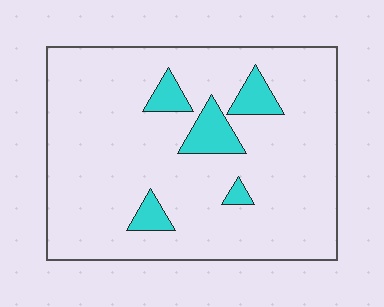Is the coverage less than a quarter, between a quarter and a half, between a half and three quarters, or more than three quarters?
Less than a quarter.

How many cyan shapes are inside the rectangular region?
5.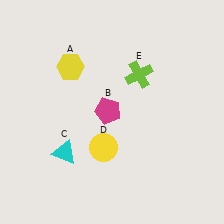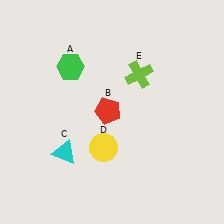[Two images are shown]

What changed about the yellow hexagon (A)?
In Image 1, A is yellow. In Image 2, it changed to green.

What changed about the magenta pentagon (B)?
In Image 1, B is magenta. In Image 2, it changed to red.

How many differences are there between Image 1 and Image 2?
There are 2 differences between the two images.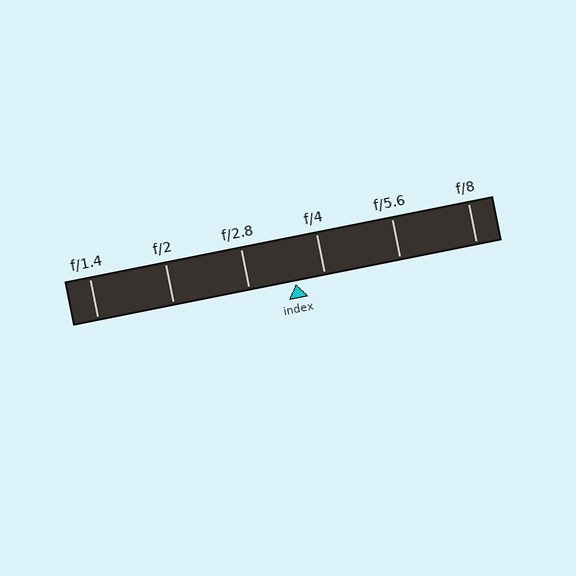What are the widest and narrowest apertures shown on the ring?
The widest aperture shown is f/1.4 and the narrowest is f/8.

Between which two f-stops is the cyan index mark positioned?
The index mark is between f/2.8 and f/4.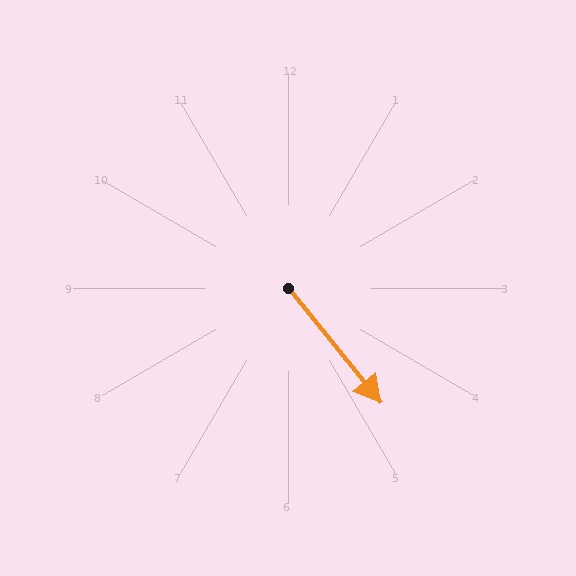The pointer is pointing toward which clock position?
Roughly 5 o'clock.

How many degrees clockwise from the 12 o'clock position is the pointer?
Approximately 141 degrees.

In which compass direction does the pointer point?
Southeast.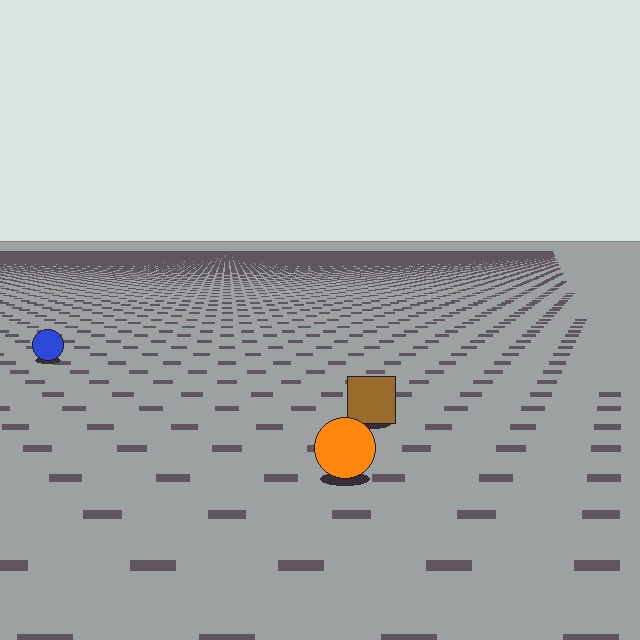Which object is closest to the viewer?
The orange circle is closest. The texture marks near it are larger and more spread out.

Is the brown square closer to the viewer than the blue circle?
Yes. The brown square is closer — you can tell from the texture gradient: the ground texture is coarser near it.